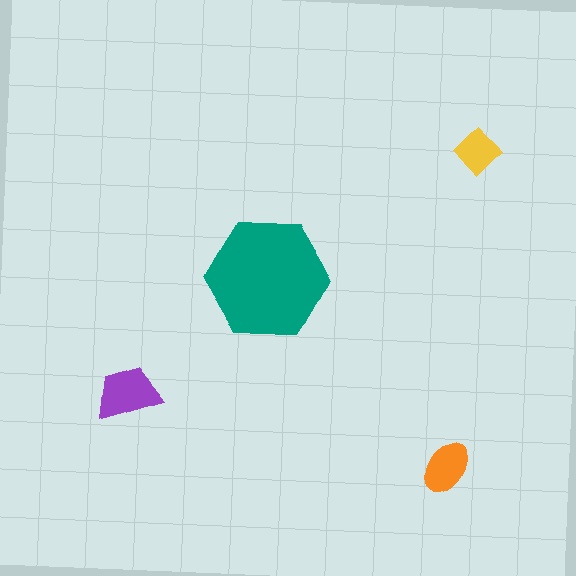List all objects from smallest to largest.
The yellow diamond, the orange ellipse, the purple trapezoid, the teal hexagon.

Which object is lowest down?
The orange ellipse is bottommost.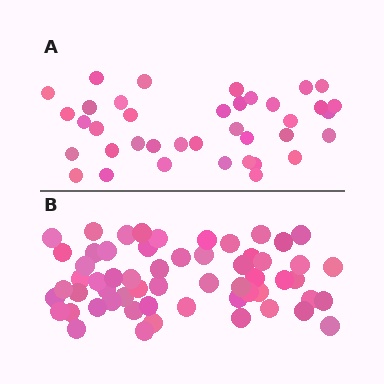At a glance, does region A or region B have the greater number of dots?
Region B (the bottom region) has more dots.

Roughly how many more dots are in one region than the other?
Region B has approximately 20 more dots than region A.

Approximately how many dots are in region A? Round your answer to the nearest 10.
About 40 dots. (The exact count is 38, which rounds to 40.)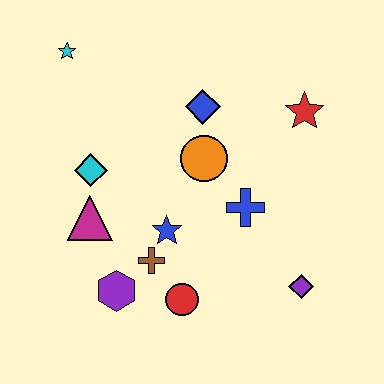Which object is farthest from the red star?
The purple hexagon is farthest from the red star.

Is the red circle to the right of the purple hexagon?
Yes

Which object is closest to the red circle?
The brown cross is closest to the red circle.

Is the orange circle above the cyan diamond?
Yes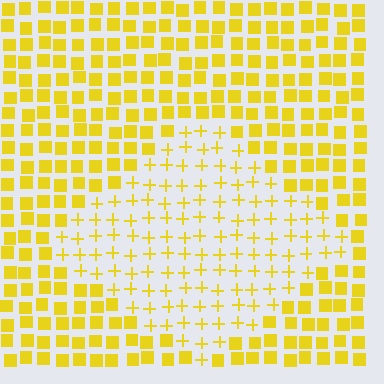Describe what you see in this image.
The image is filled with small yellow elements arranged in a uniform grid. A diamond-shaped region contains plus signs, while the surrounding area contains squares. The boundary is defined purely by the change in element shape.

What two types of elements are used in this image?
The image uses plus signs inside the diamond region and squares outside it.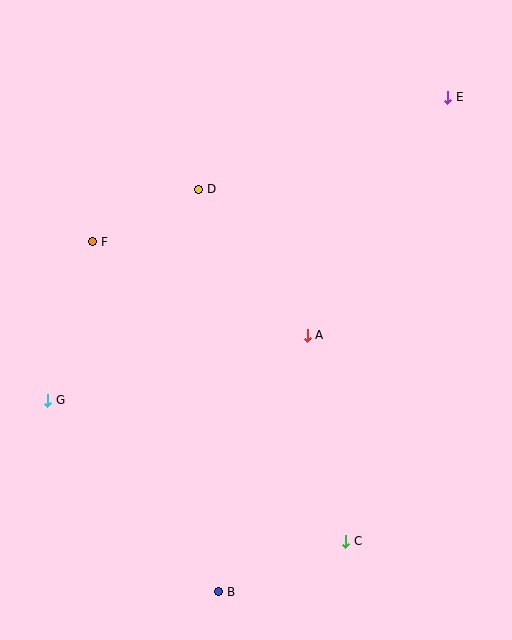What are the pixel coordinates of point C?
Point C is at (346, 541).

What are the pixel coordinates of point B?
Point B is at (219, 592).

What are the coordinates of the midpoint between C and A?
The midpoint between C and A is at (327, 438).